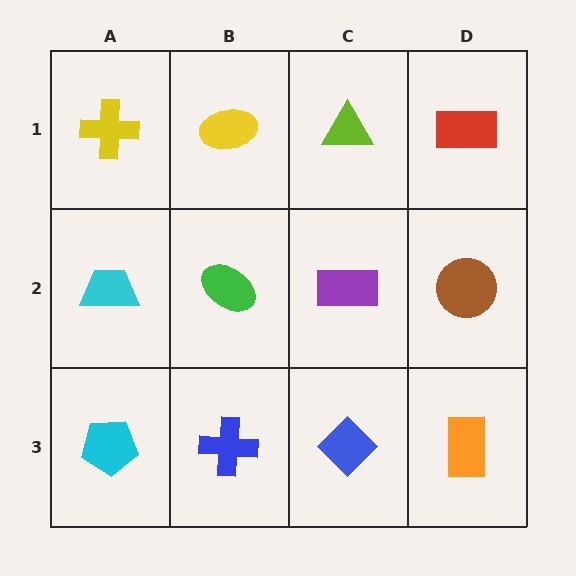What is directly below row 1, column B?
A green ellipse.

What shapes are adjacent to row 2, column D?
A red rectangle (row 1, column D), an orange rectangle (row 3, column D), a purple rectangle (row 2, column C).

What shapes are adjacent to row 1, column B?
A green ellipse (row 2, column B), a yellow cross (row 1, column A), a lime triangle (row 1, column C).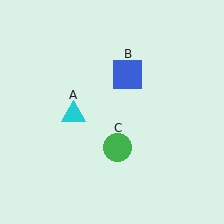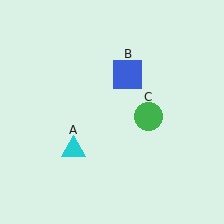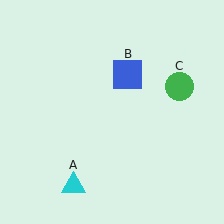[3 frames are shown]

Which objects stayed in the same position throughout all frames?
Blue square (object B) remained stationary.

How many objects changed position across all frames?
2 objects changed position: cyan triangle (object A), green circle (object C).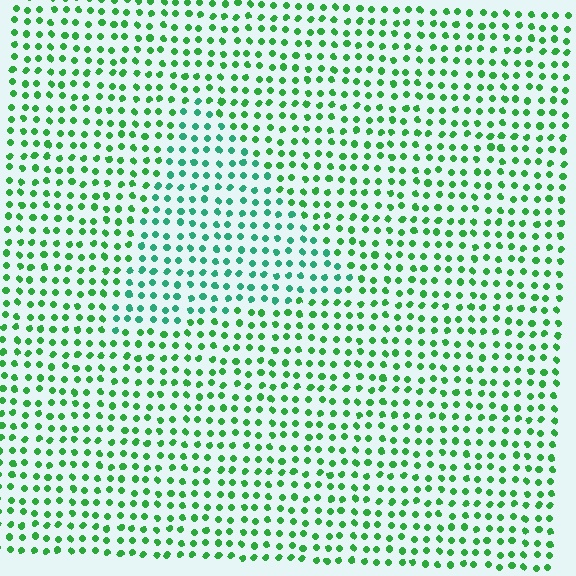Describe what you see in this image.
The image is filled with small green elements in a uniform arrangement. A triangle-shaped region is visible where the elements are tinted to a slightly different hue, forming a subtle color boundary.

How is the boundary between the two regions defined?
The boundary is defined purely by a slight shift in hue (about 30 degrees). Spacing, size, and orientation are identical on both sides.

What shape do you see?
I see a triangle.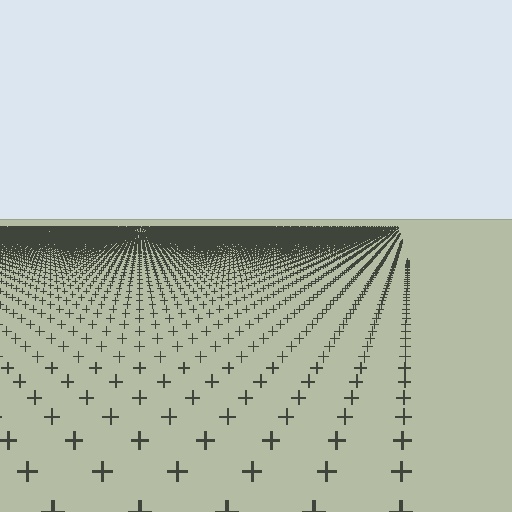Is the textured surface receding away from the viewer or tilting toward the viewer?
The surface is receding away from the viewer. Texture elements get smaller and denser toward the top.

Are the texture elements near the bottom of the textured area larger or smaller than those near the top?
Larger. Near the bottom, elements are closer to the viewer and appear at a bigger on-screen size.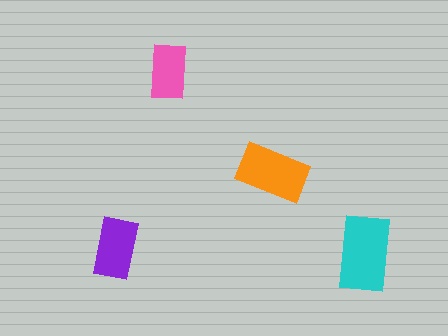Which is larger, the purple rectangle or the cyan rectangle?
The cyan one.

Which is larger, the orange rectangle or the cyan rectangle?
The cyan one.